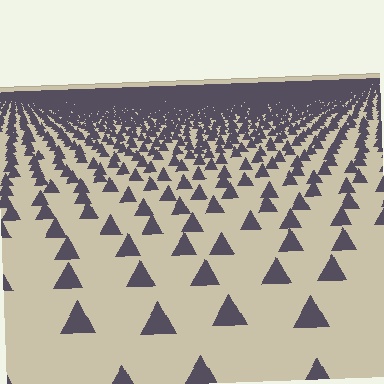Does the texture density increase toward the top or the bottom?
Density increases toward the top.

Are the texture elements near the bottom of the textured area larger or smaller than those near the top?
Larger. Near the bottom, elements are closer to the viewer and appear at a bigger on-screen size.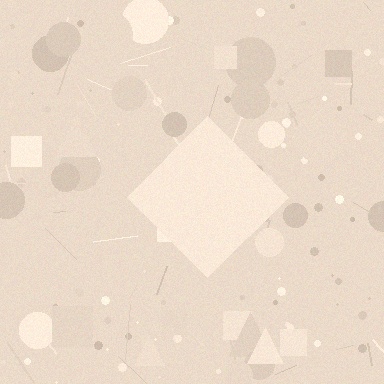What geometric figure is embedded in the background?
A diamond is embedded in the background.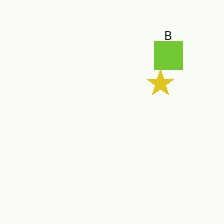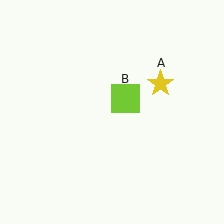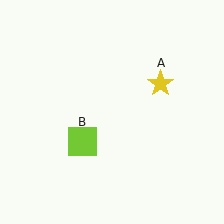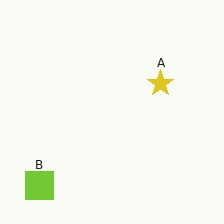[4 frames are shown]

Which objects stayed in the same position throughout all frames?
Yellow star (object A) remained stationary.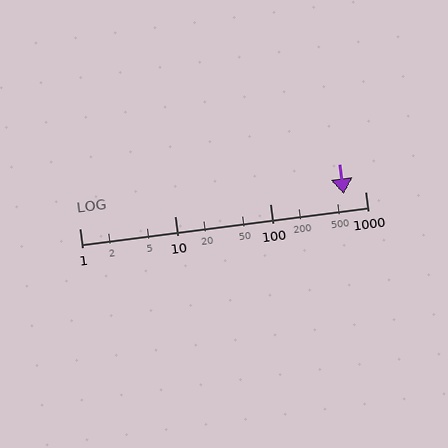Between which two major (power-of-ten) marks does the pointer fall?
The pointer is between 100 and 1000.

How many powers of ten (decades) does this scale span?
The scale spans 3 decades, from 1 to 1000.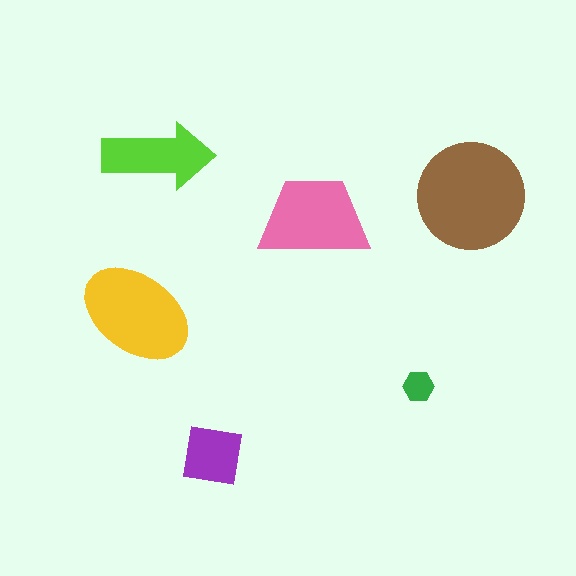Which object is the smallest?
The green hexagon.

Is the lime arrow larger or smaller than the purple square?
Larger.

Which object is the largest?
The brown circle.